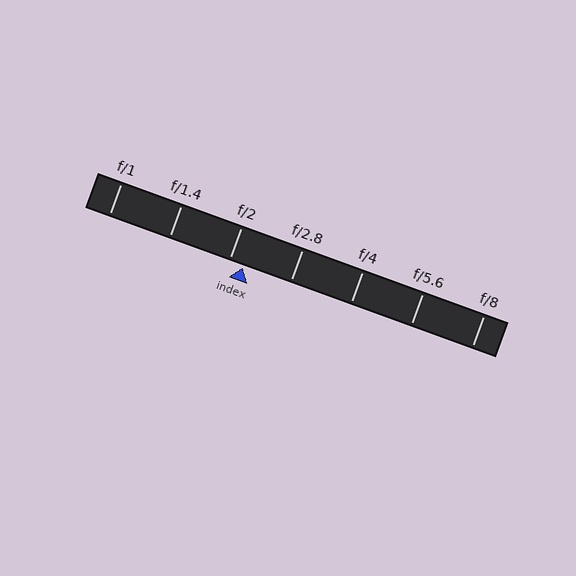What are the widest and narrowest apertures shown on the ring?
The widest aperture shown is f/1 and the narrowest is f/8.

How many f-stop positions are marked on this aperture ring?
There are 7 f-stop positions marked.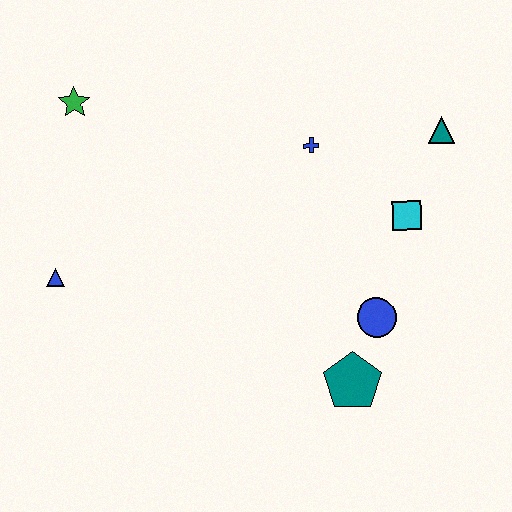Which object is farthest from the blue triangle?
The teal triangle is farthest from the blue triangle.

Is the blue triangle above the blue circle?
Yes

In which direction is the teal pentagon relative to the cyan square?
The teal pentagon is below the cyan square.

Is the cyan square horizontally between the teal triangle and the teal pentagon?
Yes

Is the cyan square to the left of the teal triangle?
Yes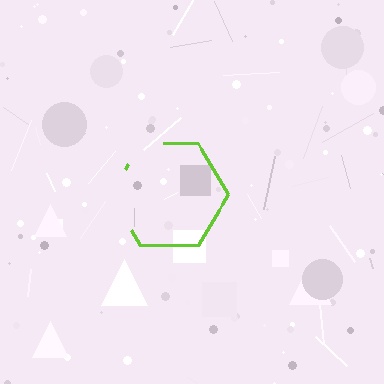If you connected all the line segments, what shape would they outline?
They would outline a hexagon.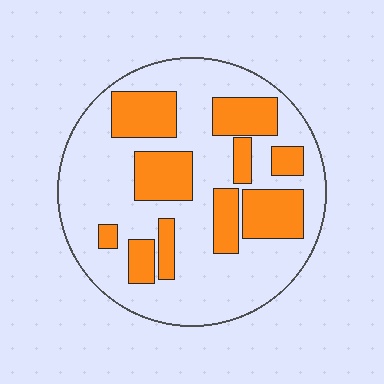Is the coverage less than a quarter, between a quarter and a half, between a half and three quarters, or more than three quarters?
Between a quarter and a half.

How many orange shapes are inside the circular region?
10.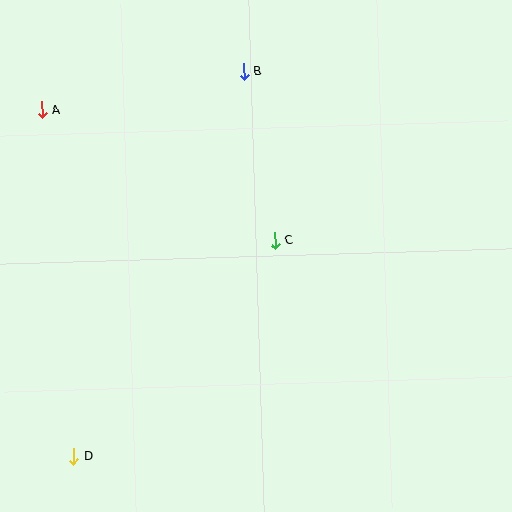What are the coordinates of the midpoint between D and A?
The midpoint between D and A is at (58, 283).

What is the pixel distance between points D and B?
The distance between D and B is 421 pixels.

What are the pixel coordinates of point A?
Point A is at (42, 110).